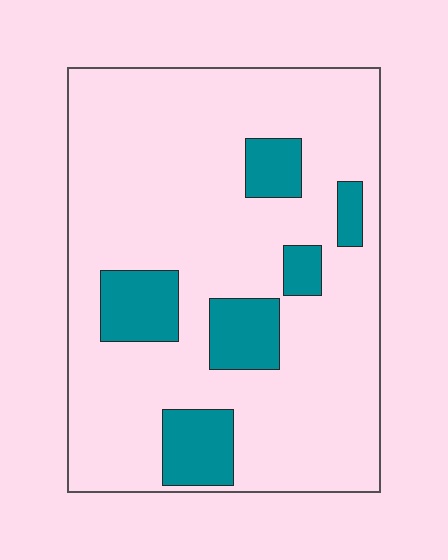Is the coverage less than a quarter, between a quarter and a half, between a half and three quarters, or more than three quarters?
Less than a quarter.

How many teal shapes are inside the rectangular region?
6.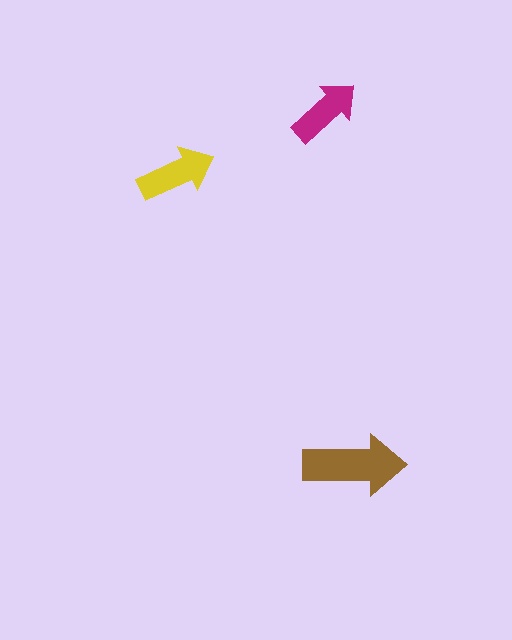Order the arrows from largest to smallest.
the brown one, the yellow one, the magenta one.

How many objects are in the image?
There are 3 objects in the image.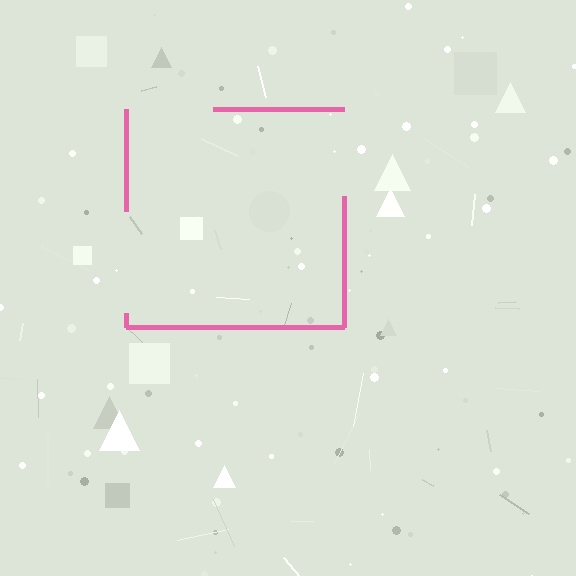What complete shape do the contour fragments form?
The contour fragments form a square.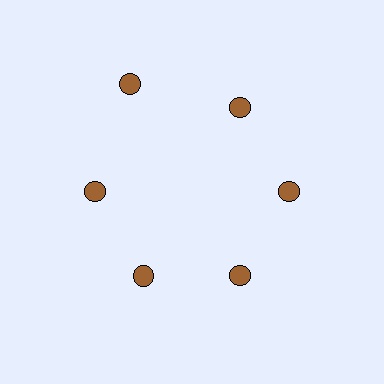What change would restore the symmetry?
The symmetry would be restored by moving it inward, back onto the ring so that all 6 circles sit at equal angles and equal distance from the center.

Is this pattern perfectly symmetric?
No. The 6 brown circles are arranged in a ring, but one element near the 11 o'clock position is pushed outward from the center, breaking the 6-fold rotational symmetry.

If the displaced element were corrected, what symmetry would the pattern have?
It would have 6-fold rotational symmetry — the pattern would map onto itself every 60 degrees.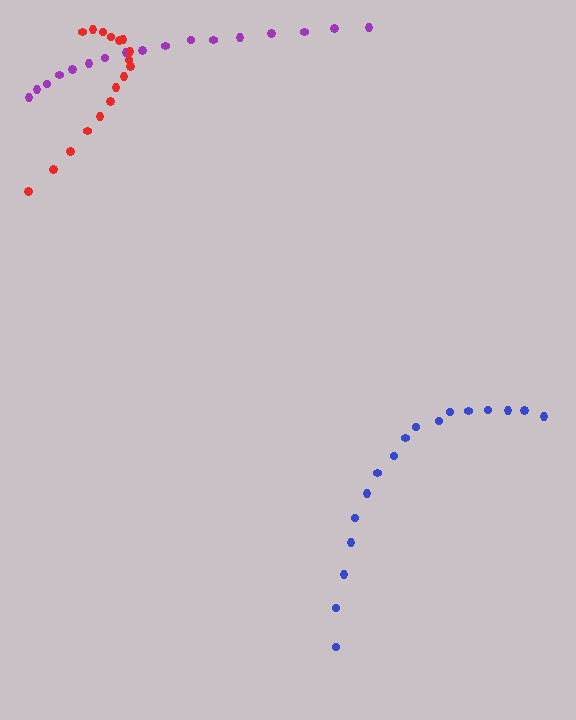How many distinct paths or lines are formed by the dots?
There are 3 distinct paths.